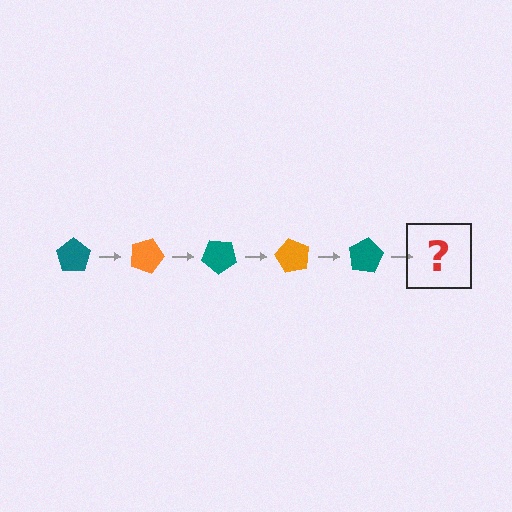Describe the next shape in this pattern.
It should be an orange pentagon, rotated 100 degrees from the start.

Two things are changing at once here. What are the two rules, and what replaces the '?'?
The two rules are that it rotates 20 degrees each step and the color cycles through teal and orange. The '?' should be an orange pentagon, rotated 100 degrees from the start.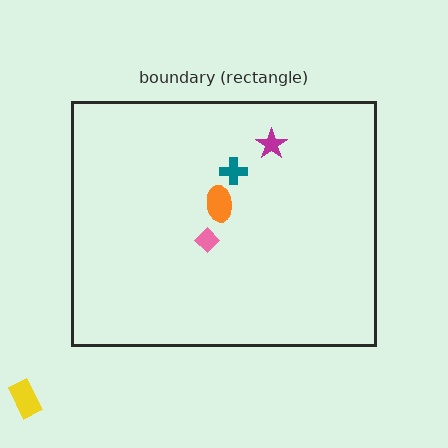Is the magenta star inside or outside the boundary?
Inside.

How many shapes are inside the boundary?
4 inside, 1 outside.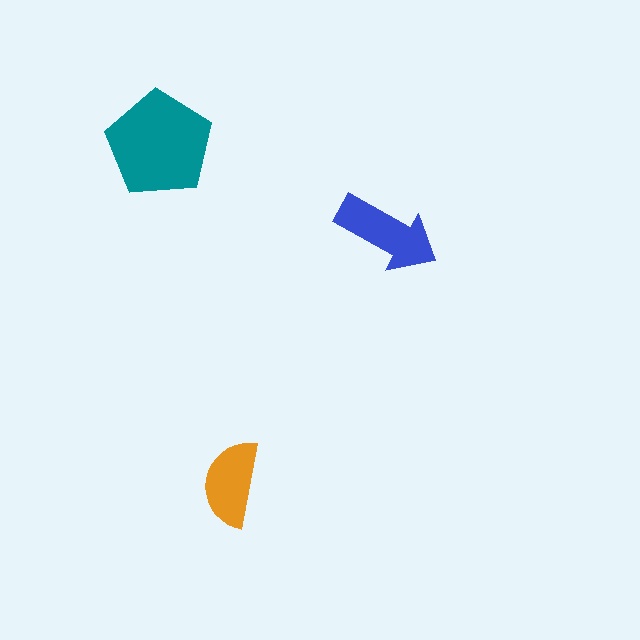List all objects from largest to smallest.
The teal pentagon, the blue arrow, the orange semicircle.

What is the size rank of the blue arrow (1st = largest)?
2nd.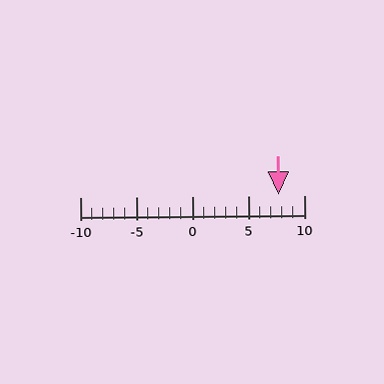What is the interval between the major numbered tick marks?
The major tick marks are spaced 5 units apart.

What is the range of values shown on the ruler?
The ruler shows values from -10 to 10.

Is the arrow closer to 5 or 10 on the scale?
The arrow is closer to 10.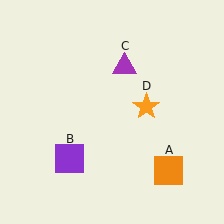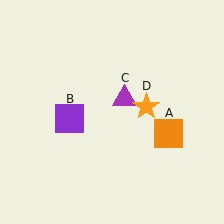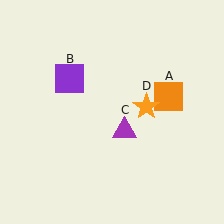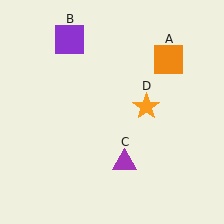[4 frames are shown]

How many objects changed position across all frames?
3 objects changed position: orange square (object A), purple square (object B), purple triangle (object C).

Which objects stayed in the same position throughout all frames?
Orange star (object D) remained stationary.